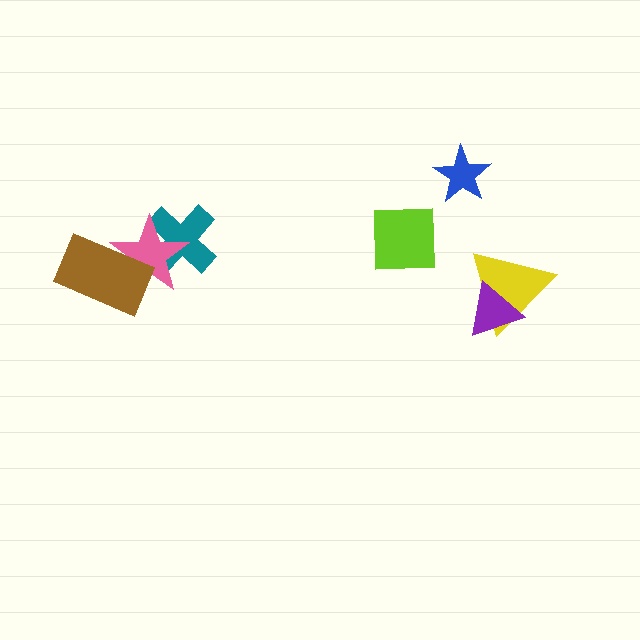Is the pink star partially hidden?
Yes, it is partially covered by another shape.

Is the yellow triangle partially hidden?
Yes, it is partially covered by another shape.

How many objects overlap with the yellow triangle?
1 object overlaps with the yellow triangle.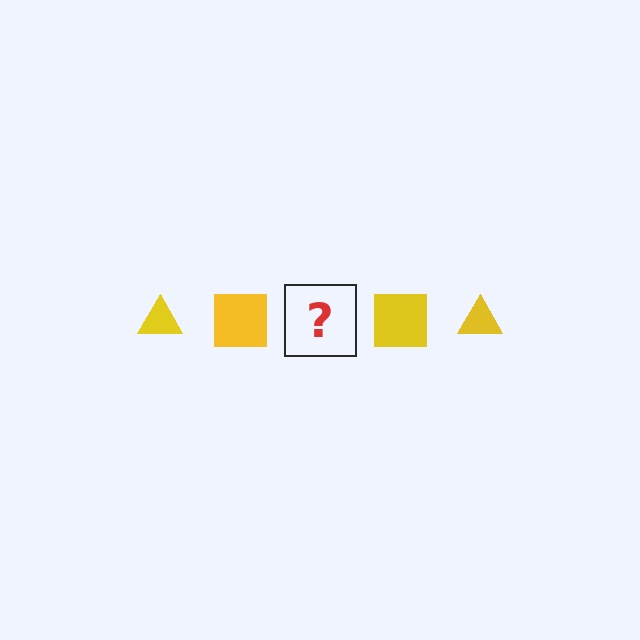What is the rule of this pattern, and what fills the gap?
The rule is that the pattern cycles through triangle, square shapes in yellow. The gap should be filled with a yellow triangle.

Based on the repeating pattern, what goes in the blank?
The blank should be a yellow triangle.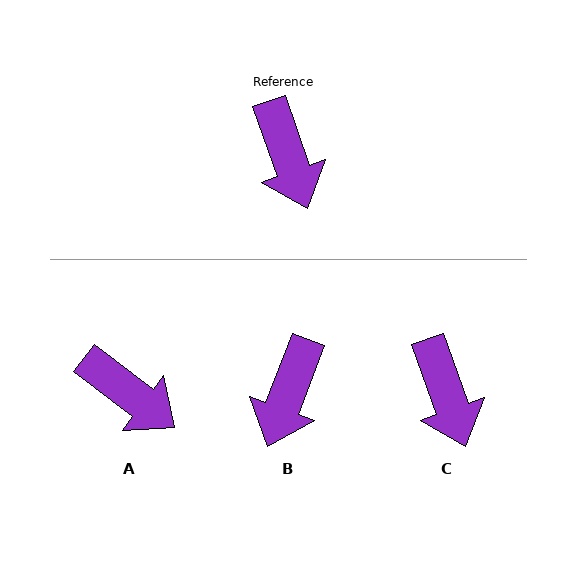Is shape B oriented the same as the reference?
No, it is off by about 40 degrees.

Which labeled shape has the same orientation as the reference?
C.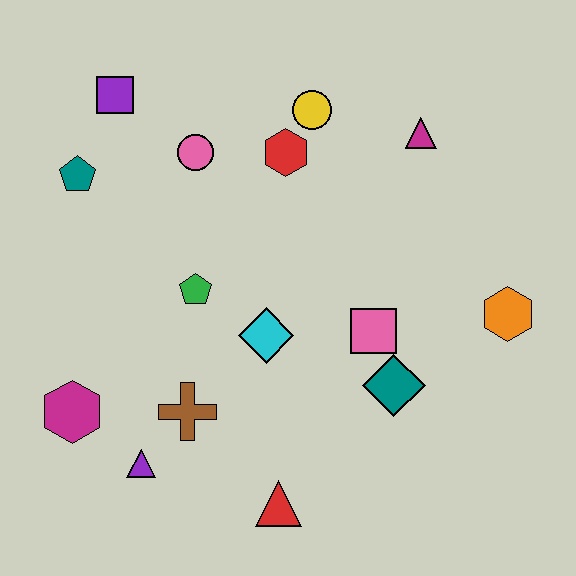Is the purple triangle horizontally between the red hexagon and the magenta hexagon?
Yes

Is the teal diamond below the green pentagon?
Yes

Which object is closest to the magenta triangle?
The yellow circle is closest to the magenta triangle.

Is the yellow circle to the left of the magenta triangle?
Yes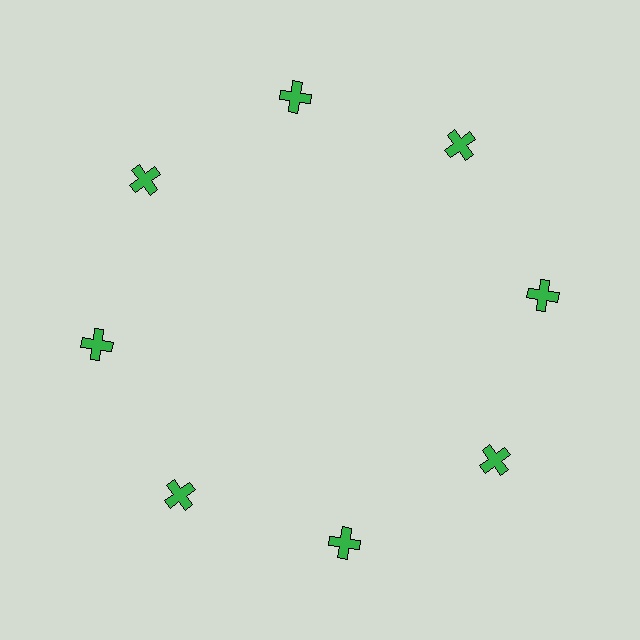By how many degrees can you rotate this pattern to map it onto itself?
The pattern maps onto itself every 45 degrees of rotation.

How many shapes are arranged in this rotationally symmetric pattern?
There are 8 shapes, arranged in 8 groups of 1.